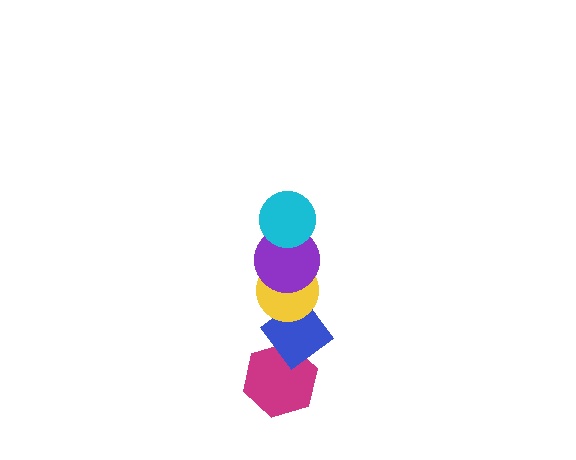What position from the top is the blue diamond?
The blue diamond is 4th from the top.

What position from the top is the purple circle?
The purple circle is 2nd from the top.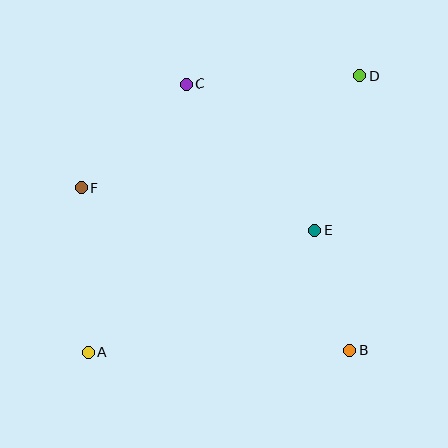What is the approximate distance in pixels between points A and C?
The distance between A and C is approximately 286 pixels.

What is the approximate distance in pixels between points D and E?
The distance between D and E is approximately 161 pixels.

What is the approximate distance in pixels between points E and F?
The distance between E and F is approximately 237 pixels.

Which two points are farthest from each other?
Points A and D are farthest from each other.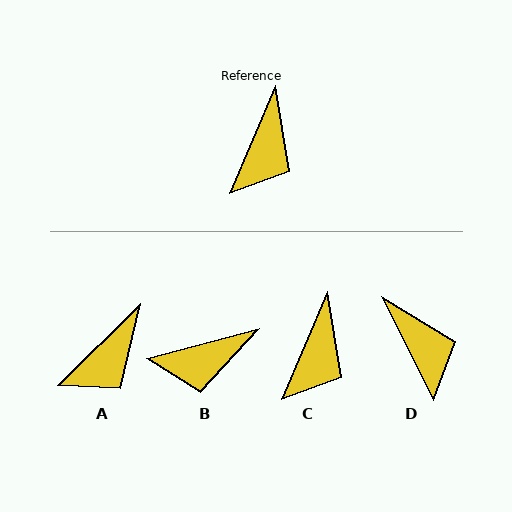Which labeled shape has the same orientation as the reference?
C.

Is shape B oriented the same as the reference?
No, it is off by about 52 degrees.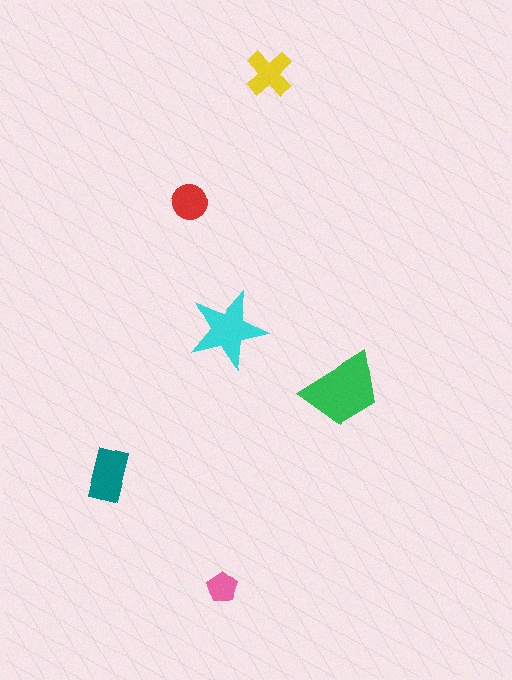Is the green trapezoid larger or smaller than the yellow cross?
Larger.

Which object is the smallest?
The pink pentagon.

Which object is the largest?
The green trapezoid.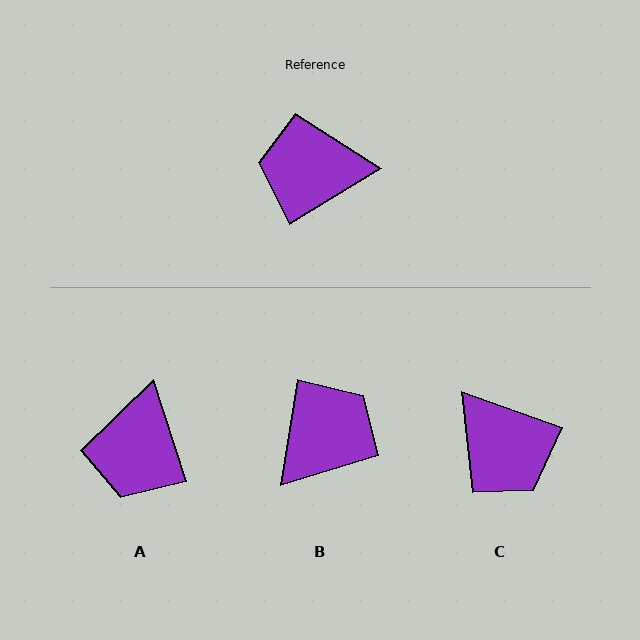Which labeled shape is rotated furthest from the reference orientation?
B, about 130 degrees away.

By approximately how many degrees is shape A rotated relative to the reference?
Approximately 77 degrees counter-clockwise.